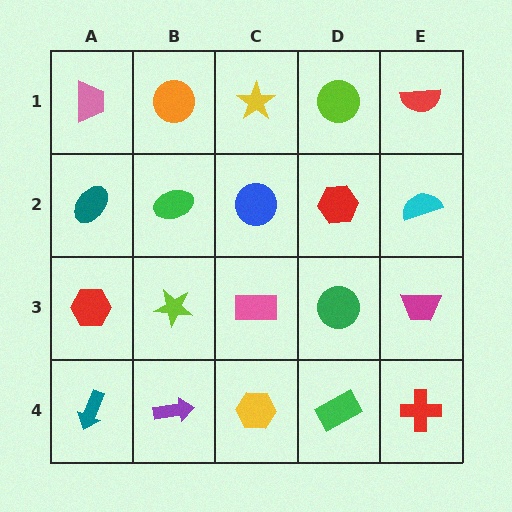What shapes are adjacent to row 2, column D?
A lime circle (row 1, column D), a green circle (row 3, column D), a blue circle (row 2, column C), a cyan semicircle (row 2, column E).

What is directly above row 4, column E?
A magenta trapezoid.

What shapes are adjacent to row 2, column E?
A red semicircle (row 1, column E), a magenta trapezoid (row 3, column E), a red hexagon (row 2, column D).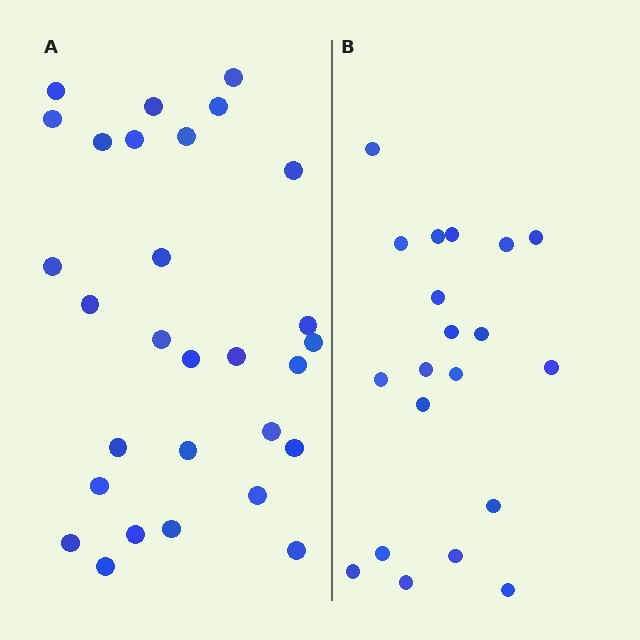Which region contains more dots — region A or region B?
Region A (the left region) has more dots.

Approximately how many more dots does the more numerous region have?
Region A has roughly 8 or so more dots than region B.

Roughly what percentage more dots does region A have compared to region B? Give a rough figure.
About 45% more.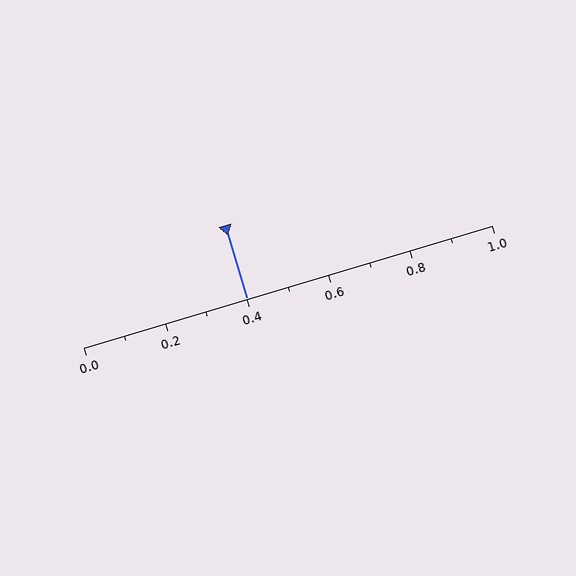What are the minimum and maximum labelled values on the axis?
The axis runs from 0.0 to 1.0.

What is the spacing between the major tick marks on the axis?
The major ticks are spaced 0.2 apart.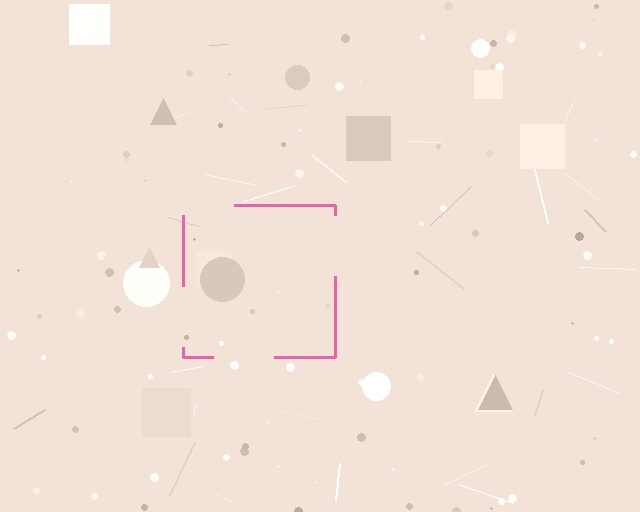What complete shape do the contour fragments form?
The contour fragments form a square.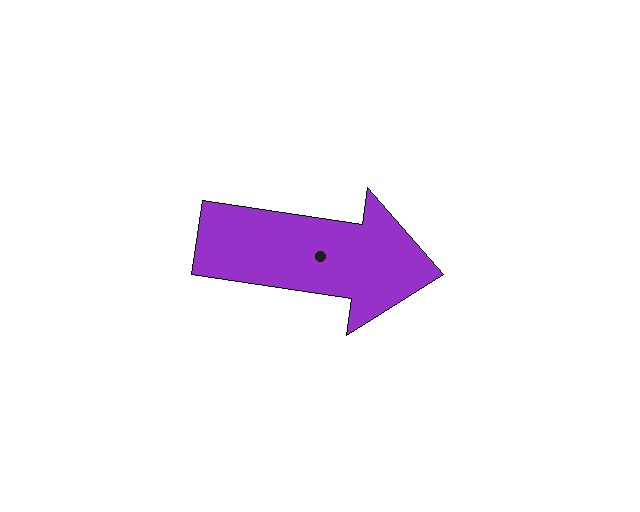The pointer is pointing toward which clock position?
Roughly 3 o'clock.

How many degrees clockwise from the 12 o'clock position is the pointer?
Approximately 98 degrees.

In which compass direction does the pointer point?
East.